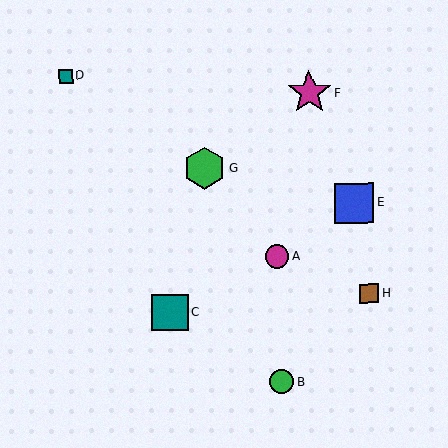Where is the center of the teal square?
The center of the teal square is at (66, 76).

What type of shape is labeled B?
Shape B is a green circle.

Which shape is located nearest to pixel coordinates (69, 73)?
The teal square (labeled D) at (66, 76) is nearest to that location.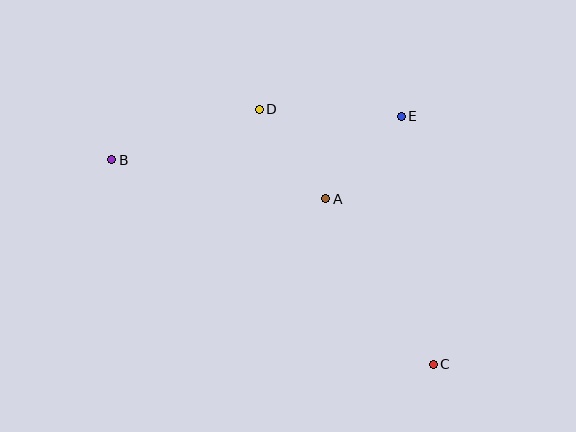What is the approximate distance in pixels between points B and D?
The distance between B and D is approximately 156 pixels.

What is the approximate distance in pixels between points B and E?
The distance between B and E is approximately 293 pixels.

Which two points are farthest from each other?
Points B and C are farthest from each other.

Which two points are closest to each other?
Points A and E are closest to each other.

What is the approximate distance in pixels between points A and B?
The distance between A and B is approximately 218 pixels.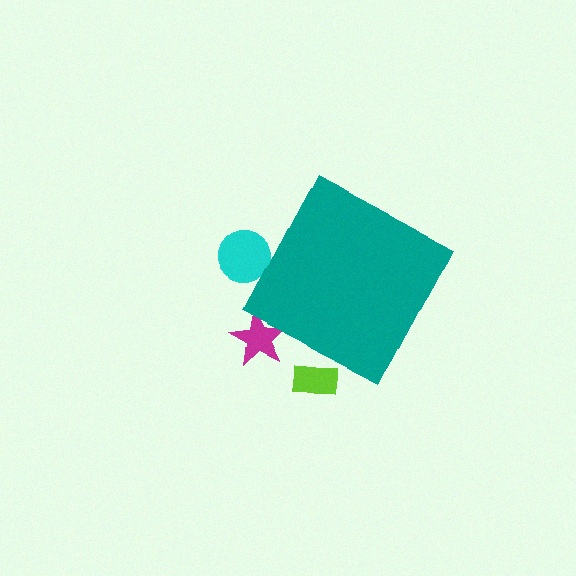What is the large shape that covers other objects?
A teal diamond.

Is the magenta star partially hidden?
Yes, the magenta star is partially hidden behind the teal diamond.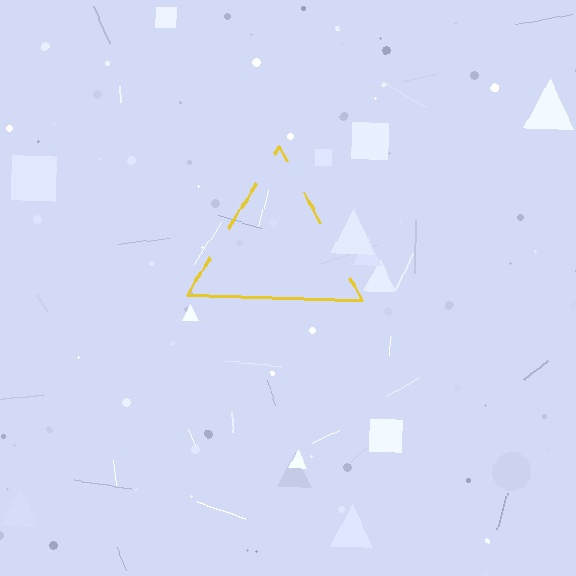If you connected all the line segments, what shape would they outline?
They would outline a triangle.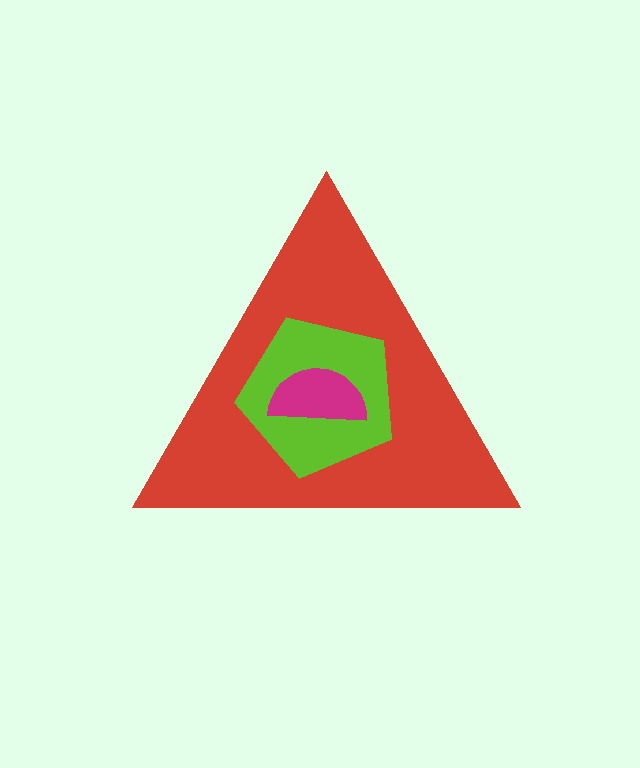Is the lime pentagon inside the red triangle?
Yes.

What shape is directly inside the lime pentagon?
The magenta semicircle.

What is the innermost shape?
The magenta semicircle.